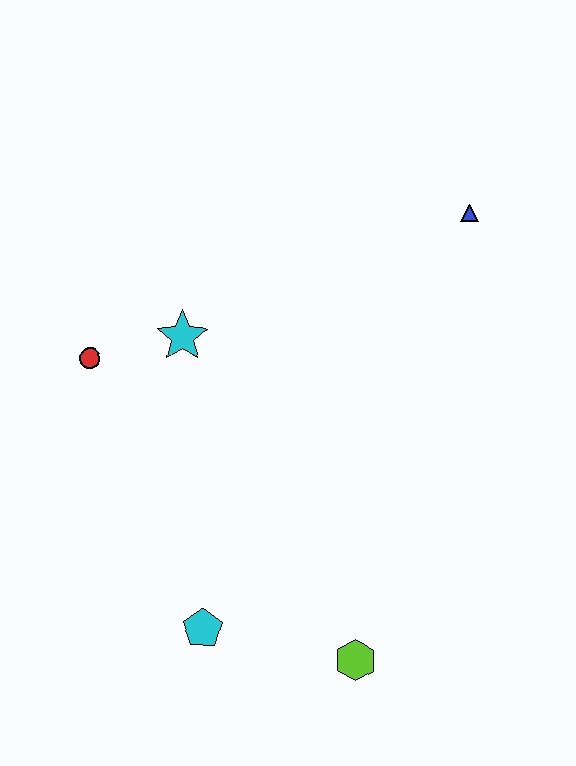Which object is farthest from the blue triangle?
The cyan pentagon is farthest from the blue triangle.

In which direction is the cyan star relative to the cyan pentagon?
The cyan star is above the cyan pentagon.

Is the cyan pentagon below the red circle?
Yes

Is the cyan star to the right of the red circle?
Yes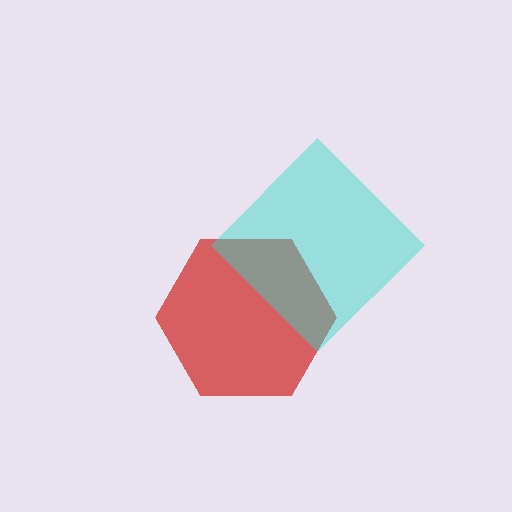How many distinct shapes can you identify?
There are 2 distinct shapes: a red hexagon, a cyan diamond.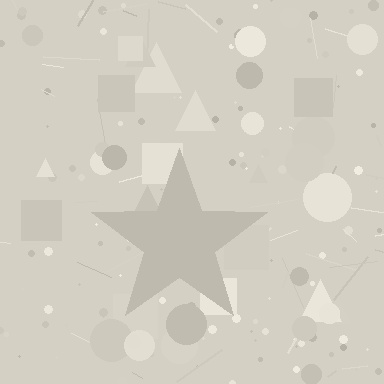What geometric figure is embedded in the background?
A star is embedded in the background.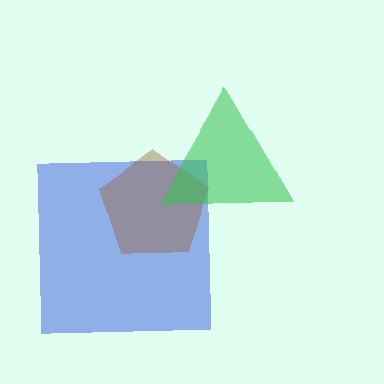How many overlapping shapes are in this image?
There are 3 overlapping shapes in the image.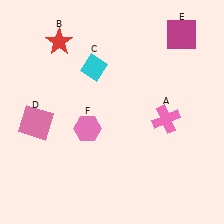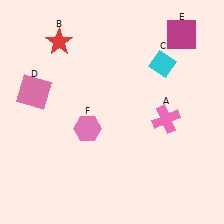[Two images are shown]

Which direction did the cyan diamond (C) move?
The cyan diamond (C) moved right.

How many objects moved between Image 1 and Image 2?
2 objects moved between the two images.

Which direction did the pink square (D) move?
The pink square (D) moved up.